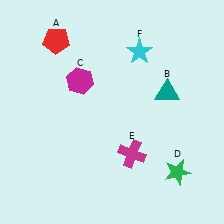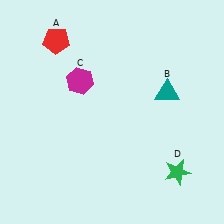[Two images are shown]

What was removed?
The cyan star (F), the magenta cross (E) were removed in Image 2.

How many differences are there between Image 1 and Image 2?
There are 2 differences between the two images.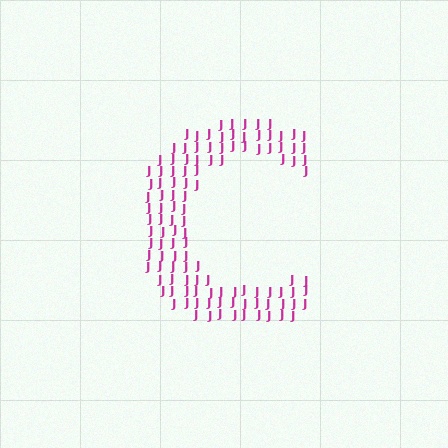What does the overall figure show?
The overall figure shows the letter C.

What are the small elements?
The small elements are letter J's.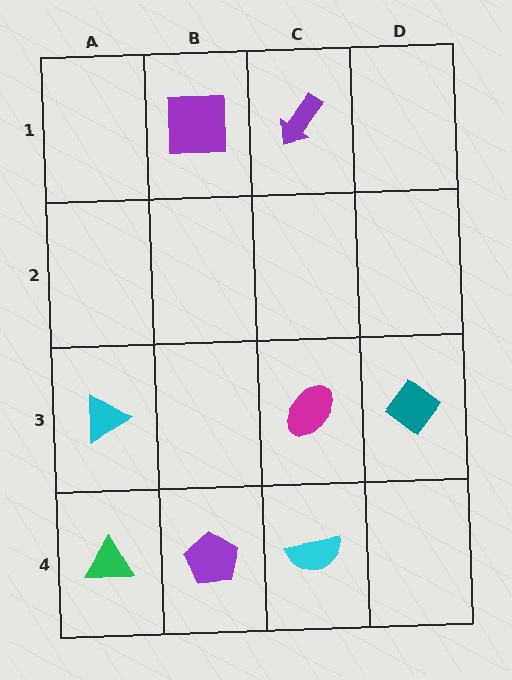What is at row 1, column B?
A purple square.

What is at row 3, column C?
A magenta ellipse.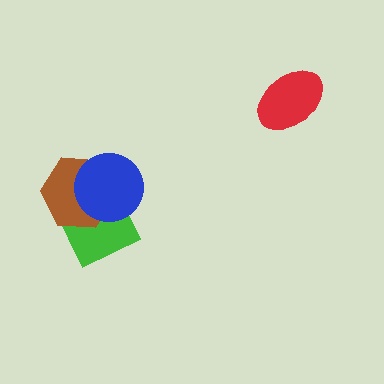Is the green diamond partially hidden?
Yes, it is partially covered by another shape.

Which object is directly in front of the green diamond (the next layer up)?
The brown hexagon is directly in front of the green diamond.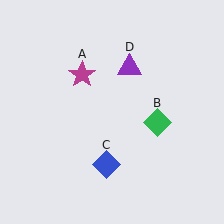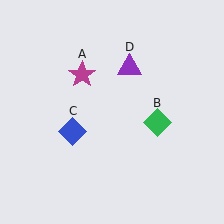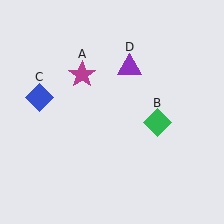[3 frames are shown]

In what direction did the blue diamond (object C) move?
The blue diamond (object C) moved up and to the left.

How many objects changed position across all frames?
1 object changed position: blue diamond (object C).